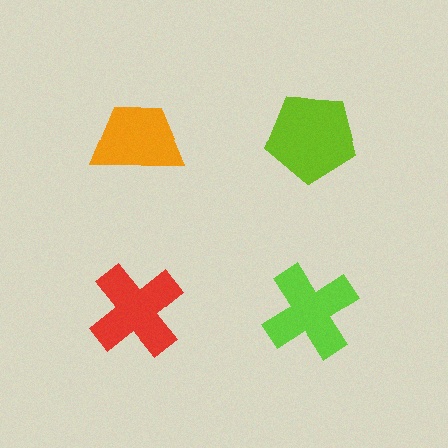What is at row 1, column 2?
A lime pentagon.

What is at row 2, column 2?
A lime cross.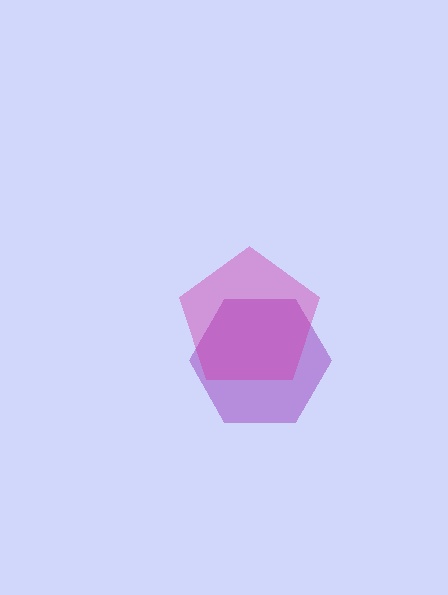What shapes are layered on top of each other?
The layered shapes are: a purple hexagon, a magenta pentagon.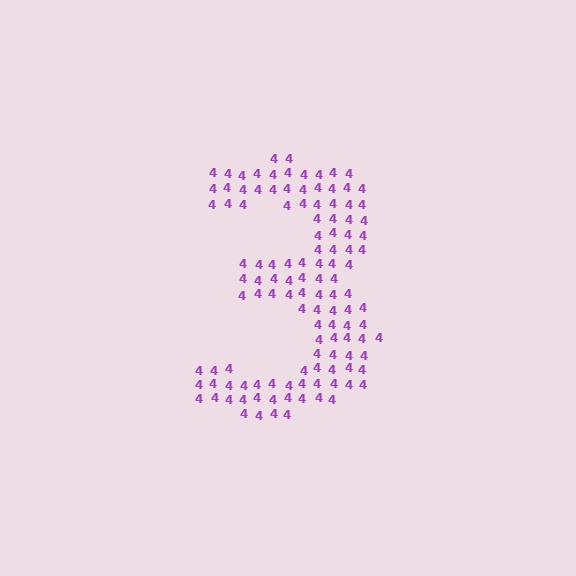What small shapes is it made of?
It is made of small digit 4's.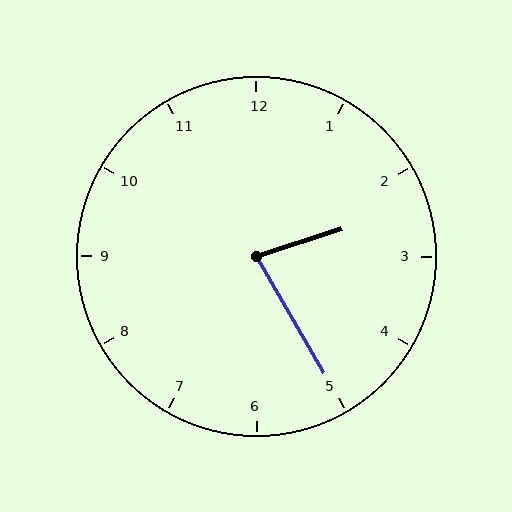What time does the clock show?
2:25.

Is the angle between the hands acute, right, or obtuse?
It is acute.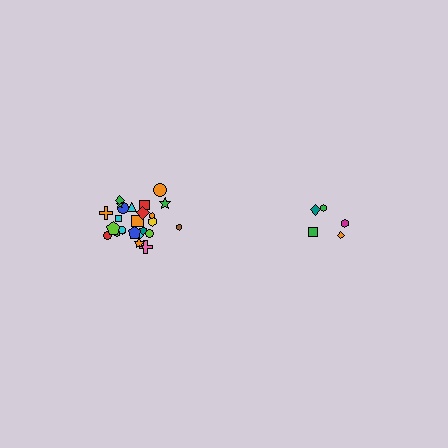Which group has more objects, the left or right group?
The left group.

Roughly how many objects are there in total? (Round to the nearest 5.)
Roughly 30 objects in total.